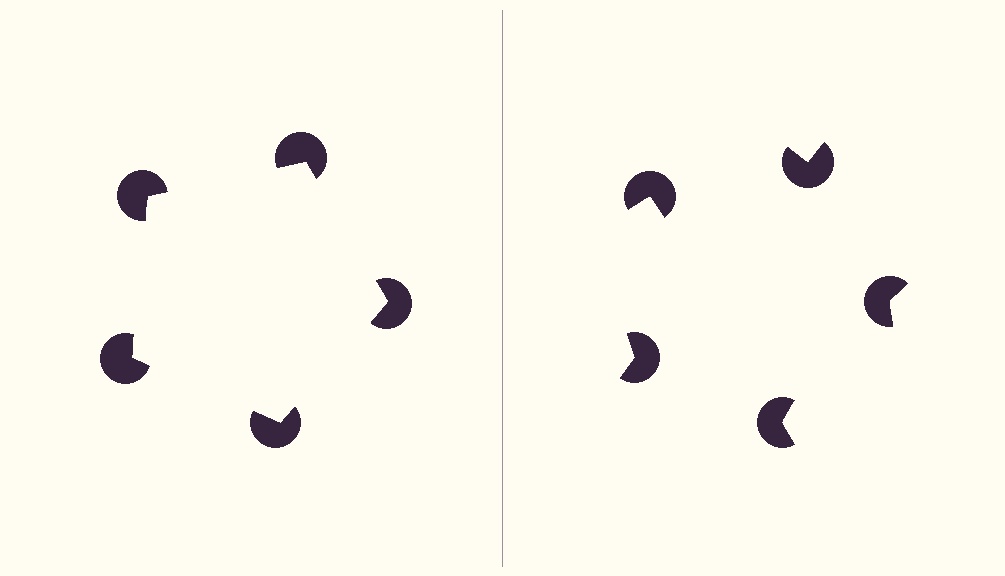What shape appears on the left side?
An illusory pentagon.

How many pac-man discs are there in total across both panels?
10 — 5 on each side.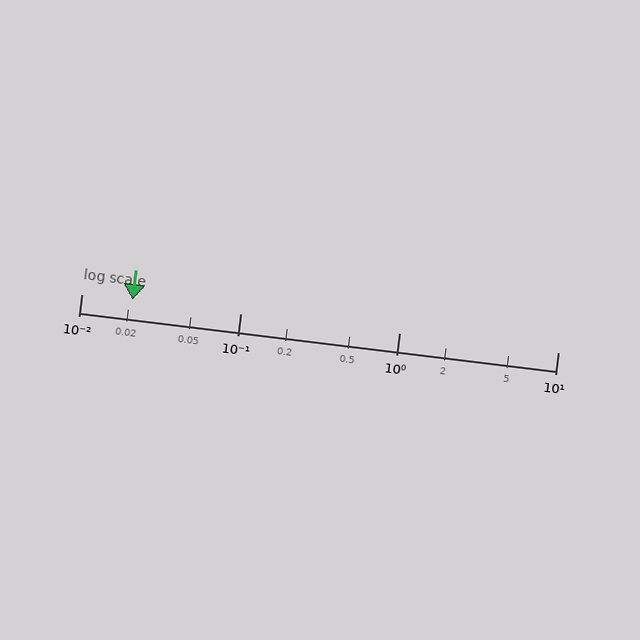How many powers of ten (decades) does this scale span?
The scale spans 3 decades, from 0.01 to 10.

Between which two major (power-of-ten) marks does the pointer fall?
The pointer is between 0.01 and 0.1.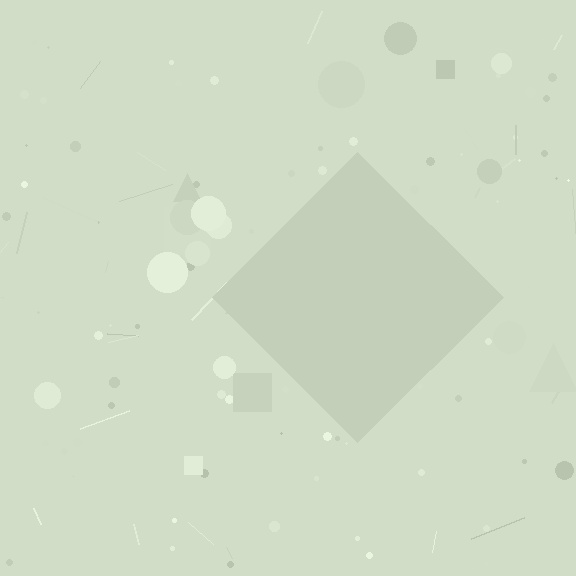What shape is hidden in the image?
A diamond is hidden in the image.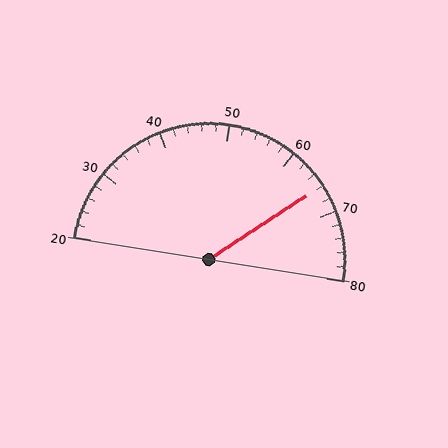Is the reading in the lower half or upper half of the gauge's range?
The reading is in the upper half of the range (20 to 80).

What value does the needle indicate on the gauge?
The needle indicates approximately 66.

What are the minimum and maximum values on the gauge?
The gauge ranges from 20 to 80.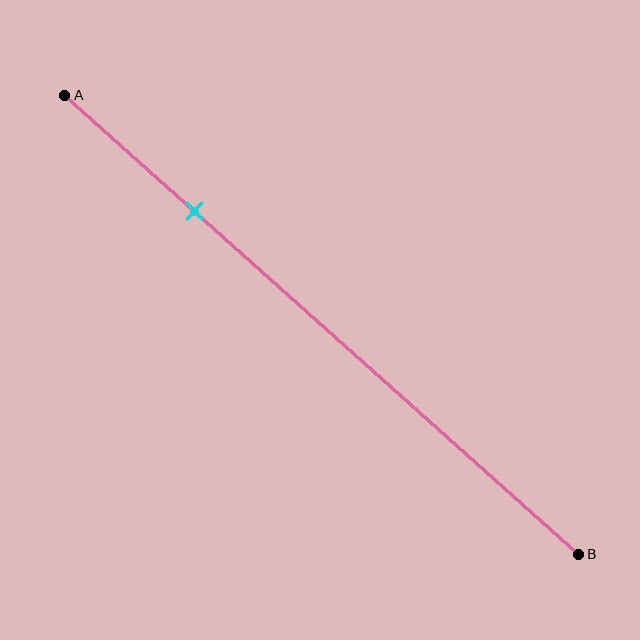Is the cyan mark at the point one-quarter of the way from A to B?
Yes, the mark is approximately at the one-quarter point.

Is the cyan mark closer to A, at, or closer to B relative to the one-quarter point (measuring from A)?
The cyan mark is approximately at the one-quarter point of segment AB.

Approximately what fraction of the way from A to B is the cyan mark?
The cyan mark is approximately 25% of the way from A to B.